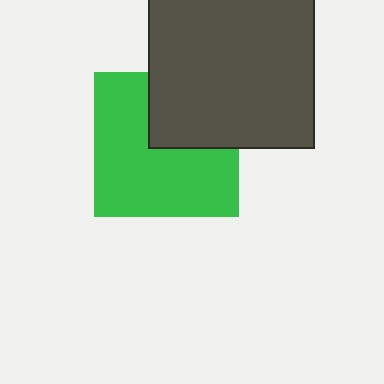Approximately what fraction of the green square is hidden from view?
Roughly 34% of the green square is hidden behind the dark gray square.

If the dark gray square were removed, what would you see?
You would see the complete green square.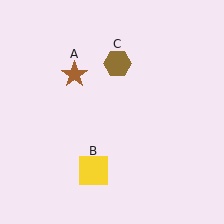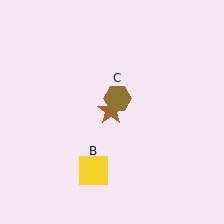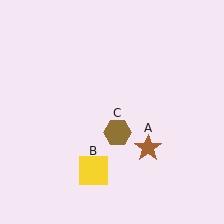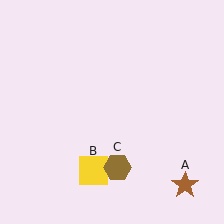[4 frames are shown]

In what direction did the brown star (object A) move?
The brown star (object A) moved down and to the right.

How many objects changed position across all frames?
2 objects changed position: brown star (object A), brown hexagon (object C).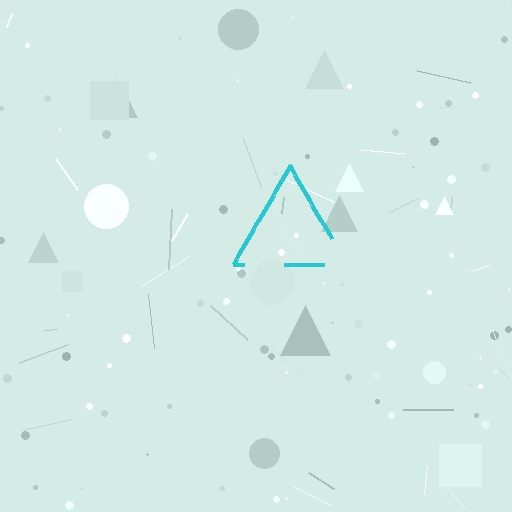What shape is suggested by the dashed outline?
The dashed outline suggests a triangle.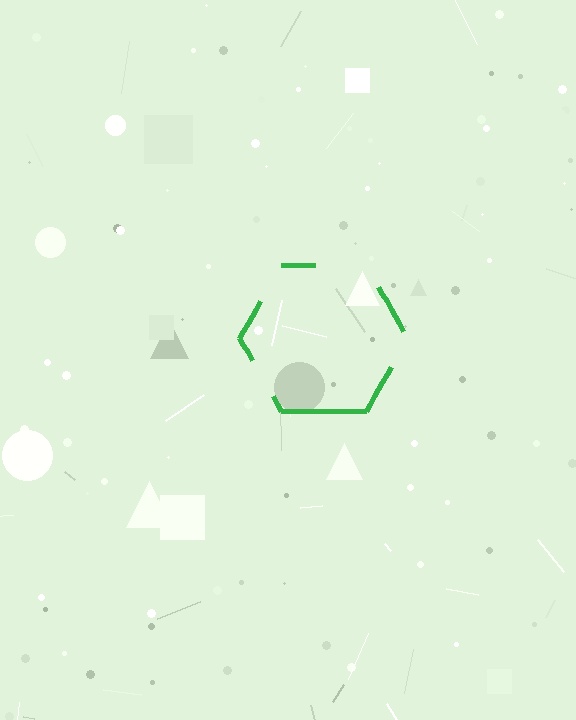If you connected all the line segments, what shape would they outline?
They would outline a hexagon.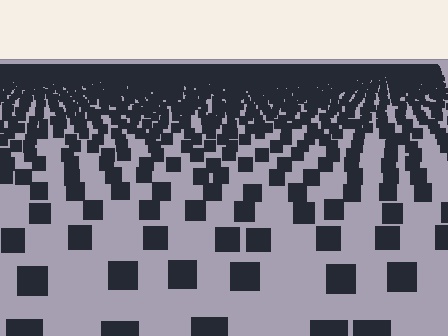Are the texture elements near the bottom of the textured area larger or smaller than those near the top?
Larger. Near the bottom, elements are closer to the viewer and appear at a bigger on-screen size.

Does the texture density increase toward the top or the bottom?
Density increases toward the top.